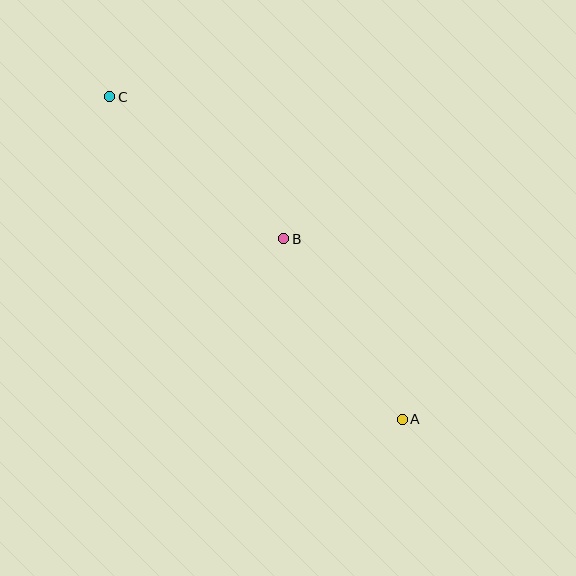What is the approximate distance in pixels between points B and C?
The distance between B and C is approximately 225 pixels.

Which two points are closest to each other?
Points A and B are closest to each other.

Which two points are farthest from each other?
Points A and C are farthest from each other.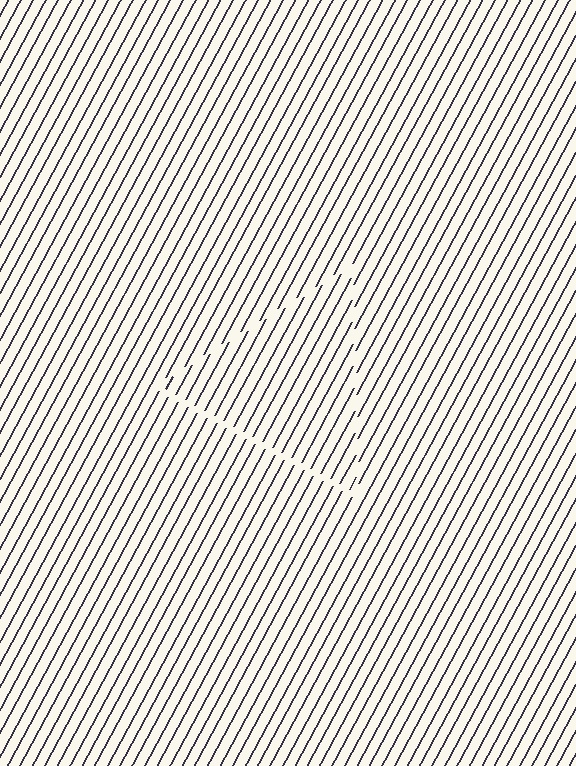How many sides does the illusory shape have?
3 sides — the line-ends trace a triangle.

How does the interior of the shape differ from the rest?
The interior of the shape contains the same grating, shifted by half a period — the contour is defined by the phase discontinuity where line-ends from the inner and outer gratings abut.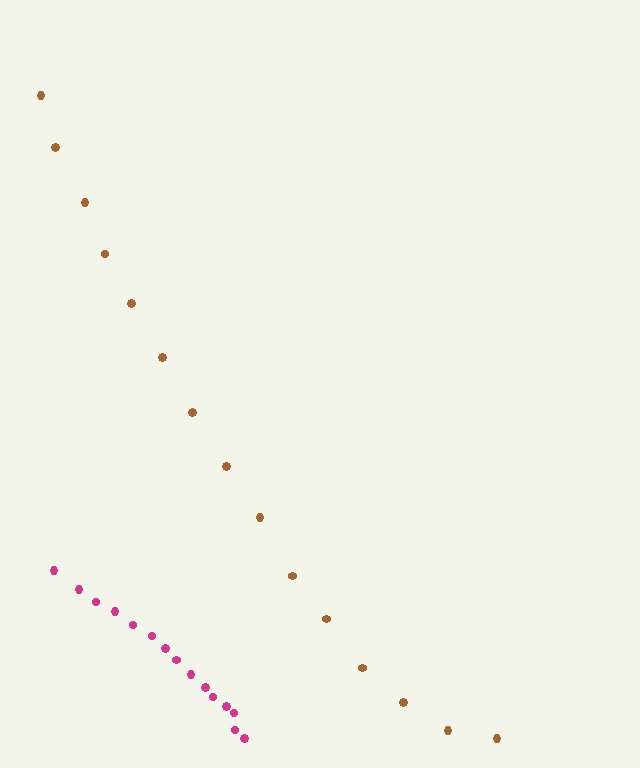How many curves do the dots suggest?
There are 2 distinct paths.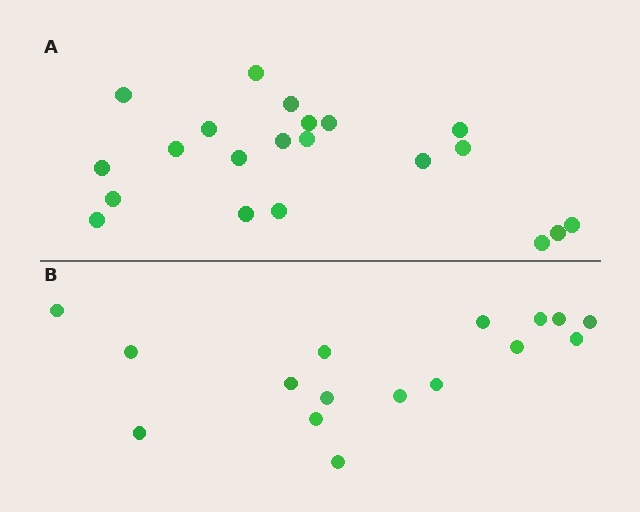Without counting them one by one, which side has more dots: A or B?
Region A (the top region) has more dots.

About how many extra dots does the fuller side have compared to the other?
Region A has about 5 more dots than region B.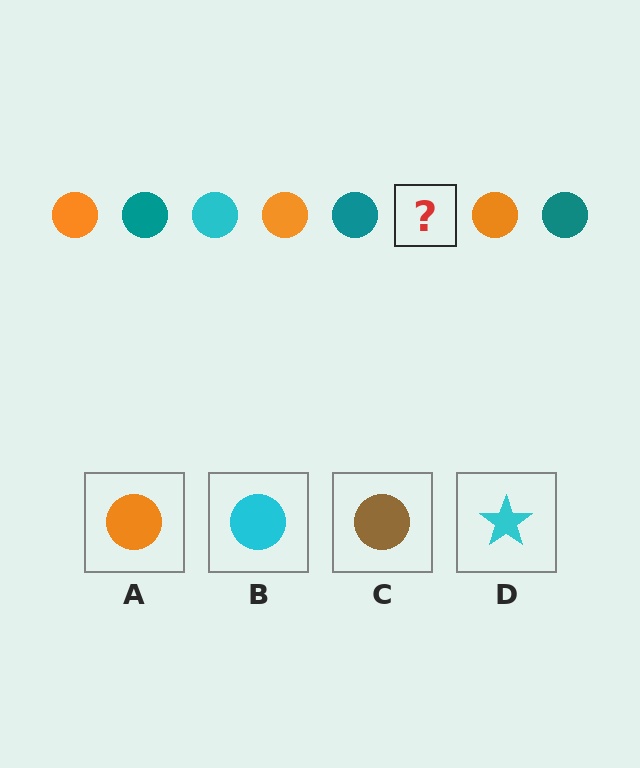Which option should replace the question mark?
Option B.